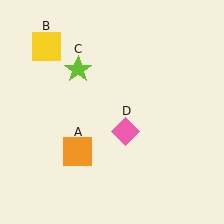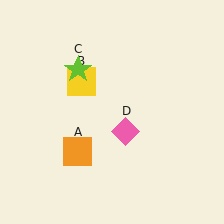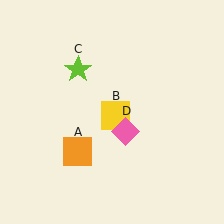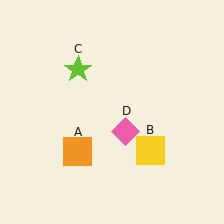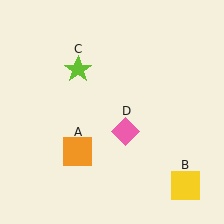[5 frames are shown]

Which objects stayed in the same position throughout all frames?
Orange square (object A) and lime star (object C) and pink diamond (object D) remained stationary.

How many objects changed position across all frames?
1 object changed position: yellow square (object B).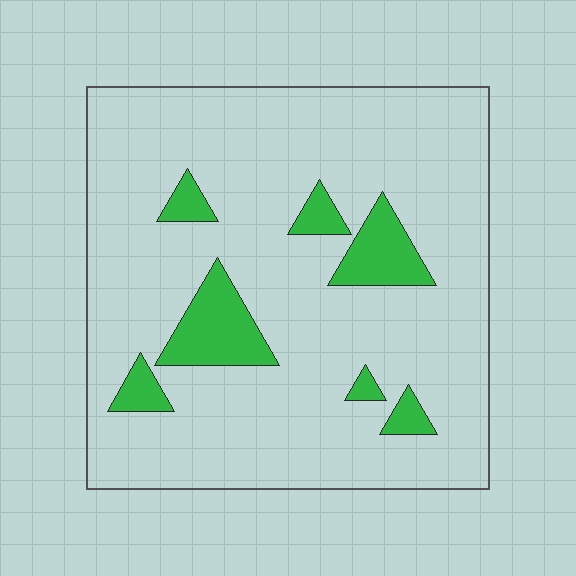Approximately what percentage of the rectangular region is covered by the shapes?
Approximately 10%.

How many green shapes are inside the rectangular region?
7.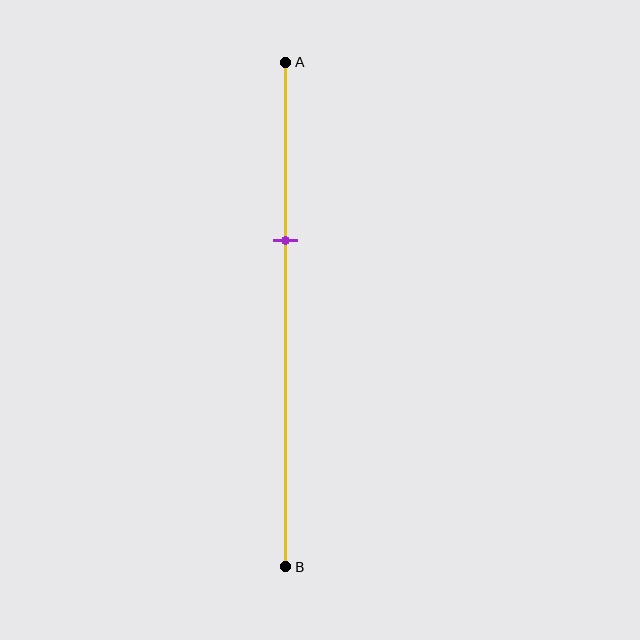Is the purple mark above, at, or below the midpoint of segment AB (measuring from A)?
The purple mark is above the midpoint of segment AB.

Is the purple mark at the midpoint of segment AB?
No, the mark is at about 35% from A, not at the 50% midpoint.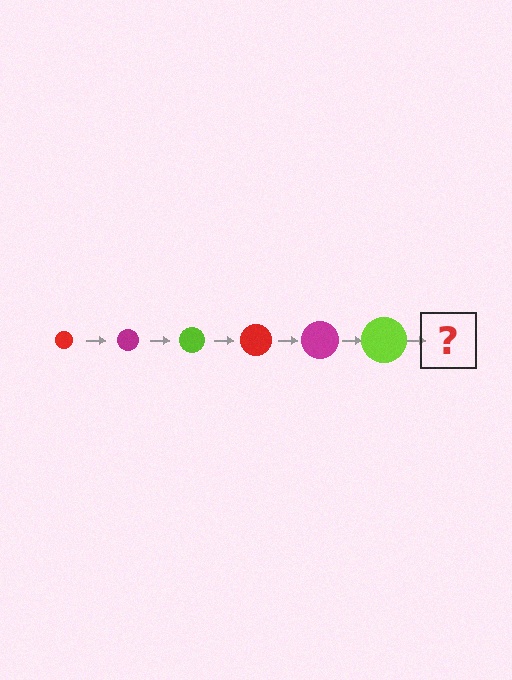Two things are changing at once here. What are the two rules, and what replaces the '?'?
The two rules are that the circle grows larger each step and the color cycles through red, magenta, and lime. The '?' should be a red circle, larger than the previous one.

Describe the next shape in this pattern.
It should be a red circle, larger than the previous one.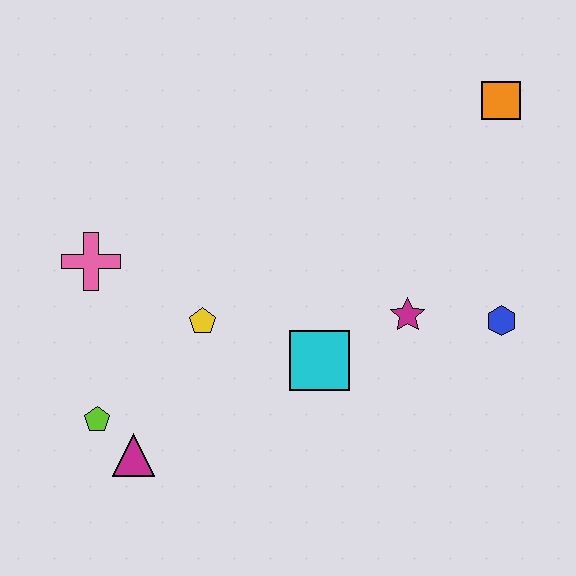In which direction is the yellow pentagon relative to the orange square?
The yellow pentagon is to the left of the orange square.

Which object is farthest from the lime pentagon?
The orange square is farthest from the lime pentagon.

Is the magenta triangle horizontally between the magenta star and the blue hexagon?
No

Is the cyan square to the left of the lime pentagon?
No